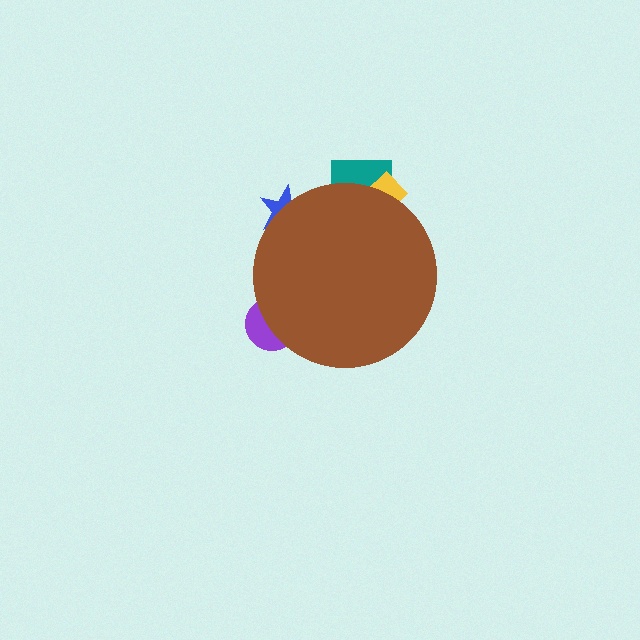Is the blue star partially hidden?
Yes, the blue star is partially hidden behind the brown circle.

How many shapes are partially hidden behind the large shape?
4 shapes are partially hidden.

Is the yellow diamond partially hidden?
Yes, the yellow diamond is partially hidden behind the brown circle.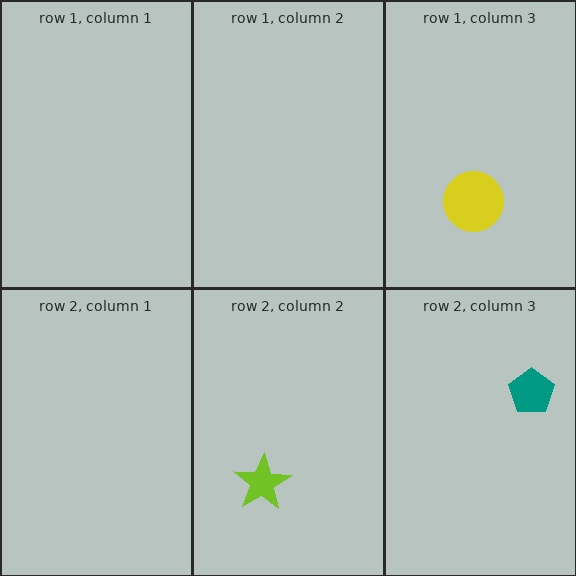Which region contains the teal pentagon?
The row 2, column 3 region.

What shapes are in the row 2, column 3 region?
The teal pentagon.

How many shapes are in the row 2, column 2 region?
1.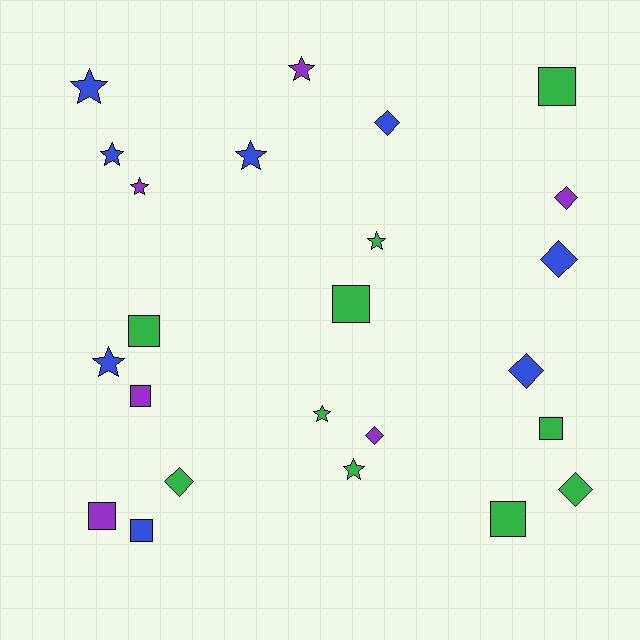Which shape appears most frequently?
Star, with 9 objects.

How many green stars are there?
There are 3 green stars.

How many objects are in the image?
There are 24 objects.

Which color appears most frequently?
Green, with 10 objects.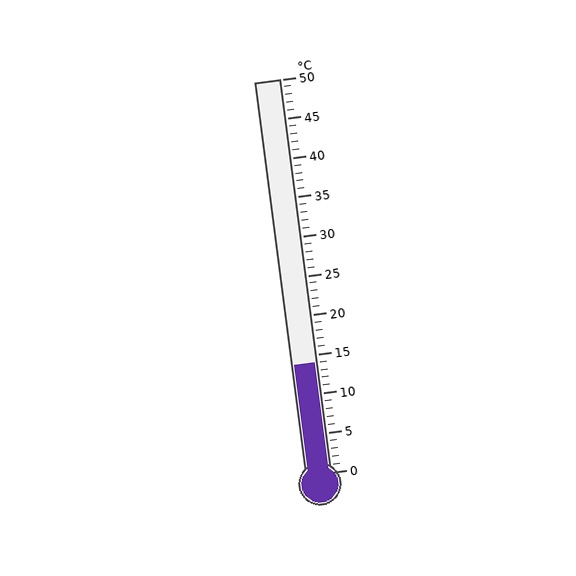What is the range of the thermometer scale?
The thermometer scale ranges from 0°C to 50°C.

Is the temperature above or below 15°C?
The temperature is below 15°C.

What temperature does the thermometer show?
The thermometer shows approximately 14°C.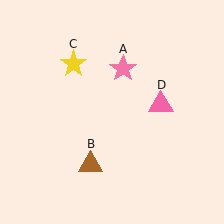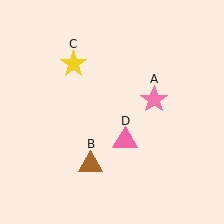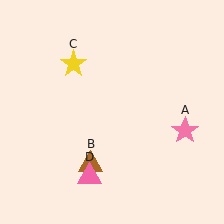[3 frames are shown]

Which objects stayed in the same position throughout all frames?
Brown triangle (object B) and yellow star (object C) remained stationary.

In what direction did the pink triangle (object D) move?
The pink triangle (object D) moved down and to the left.